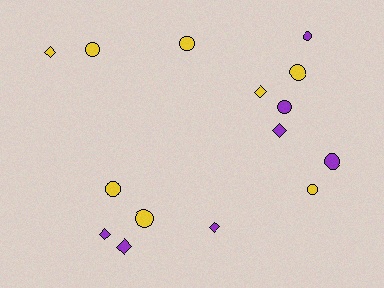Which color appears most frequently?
Yellow, with 8 objects.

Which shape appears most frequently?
Circle, with 9 objects.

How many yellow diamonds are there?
There are 2 yellow diamonds.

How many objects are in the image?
There are 15 objects.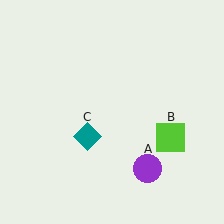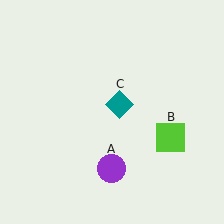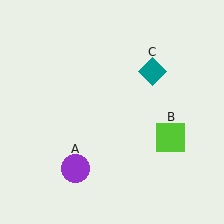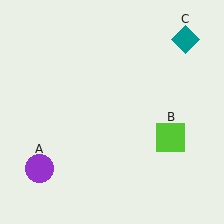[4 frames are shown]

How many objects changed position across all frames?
2 objects changed position: purple circle (object A), teal diamond (object C).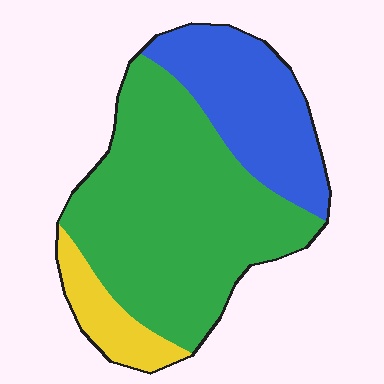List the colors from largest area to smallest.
From largest to smallest: green, blue, yellow.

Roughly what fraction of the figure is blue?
Blue covers 28% of the figure.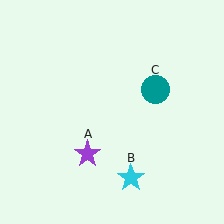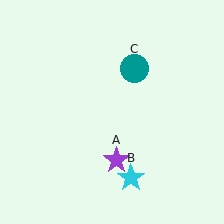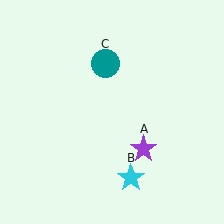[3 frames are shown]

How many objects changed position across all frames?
2 objects changed position: purple star (object A), teal circle (object C).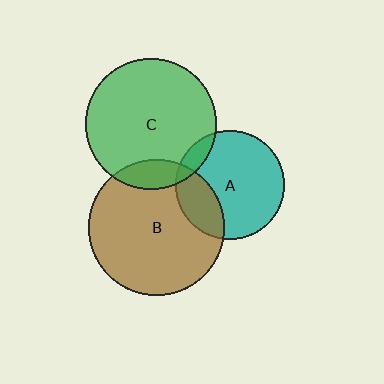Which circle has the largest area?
Circle B (brown).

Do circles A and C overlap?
Yes.